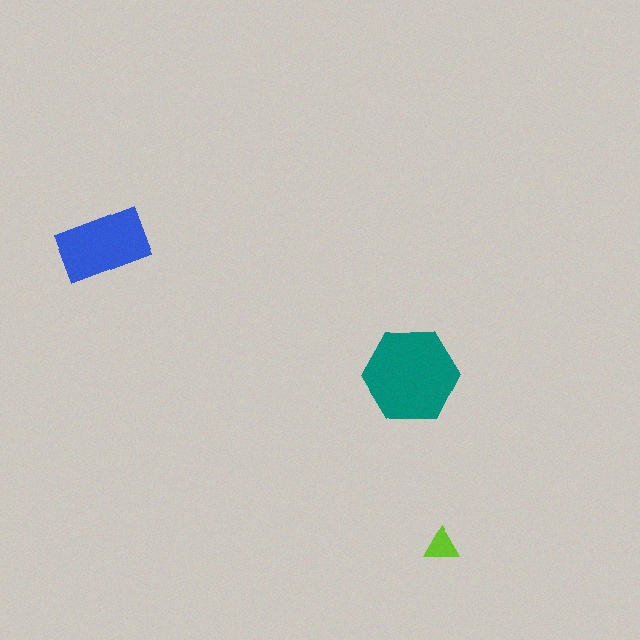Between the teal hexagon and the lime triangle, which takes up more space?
The teal hexagon.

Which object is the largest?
The teal hexagon.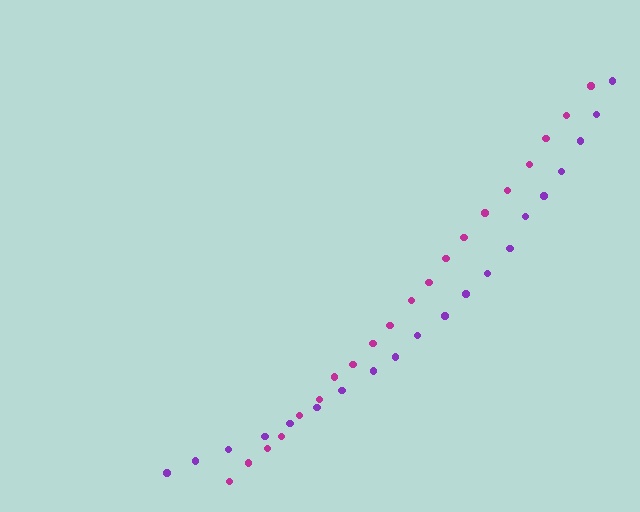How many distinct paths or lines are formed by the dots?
There are 2 distinct paths.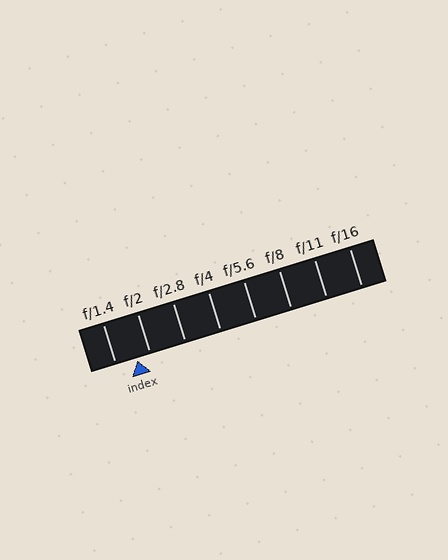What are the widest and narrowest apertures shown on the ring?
The widest aperture shown is f/1.4 and the narrowest is f/16.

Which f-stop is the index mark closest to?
The index mark is closest to f/2.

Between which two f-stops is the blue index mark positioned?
The index mark is between f/1.4 and f/2.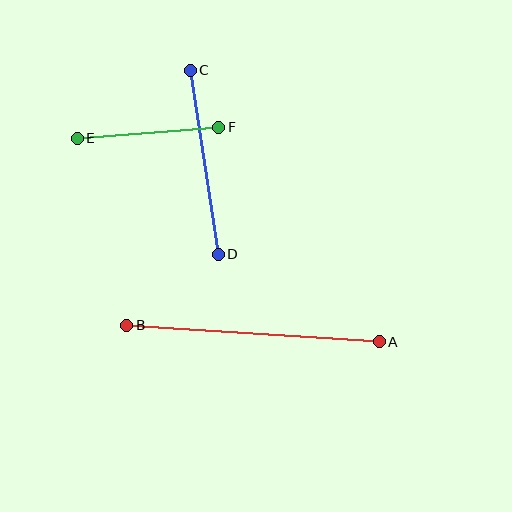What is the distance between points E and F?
The distance is approximately 142 pixels.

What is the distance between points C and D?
The distance is approximately 186 pixels.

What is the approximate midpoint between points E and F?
The midpoint is at approximately (148, 133) pixels.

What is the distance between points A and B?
The distance is approximately 253 pixels.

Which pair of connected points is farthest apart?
Points A and B are farthest apart.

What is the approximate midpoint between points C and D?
The midpoint is at approximately (204, 162) pixels.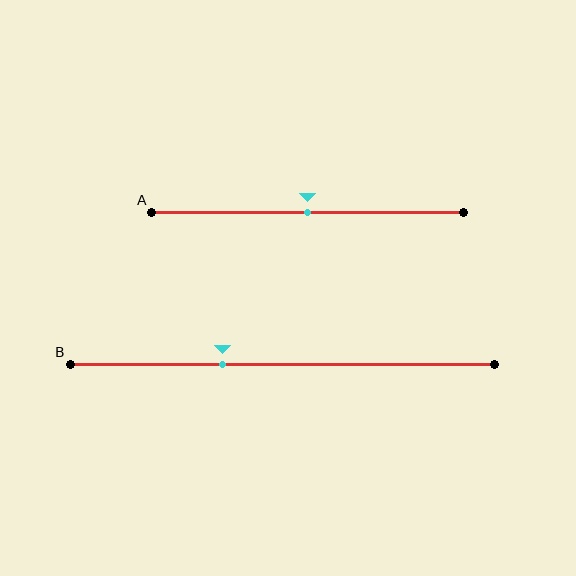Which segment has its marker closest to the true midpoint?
Segment A has its marker closest to the true midpoint.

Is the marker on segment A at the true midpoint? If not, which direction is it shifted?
Yes, the marker on segment A is at the true midpoint.